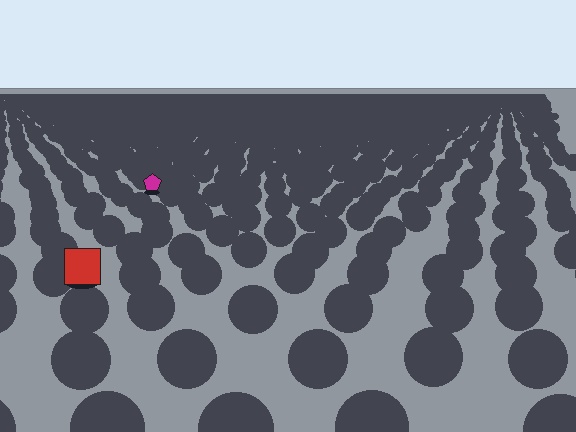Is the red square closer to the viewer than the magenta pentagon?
Yes. The red square is closer — you can tell from the texture gradient: the ground texture is coarser near it.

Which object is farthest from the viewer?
The magenta pentagon is farthest from the viewer. It appears smaller and the ground texture around it is denser.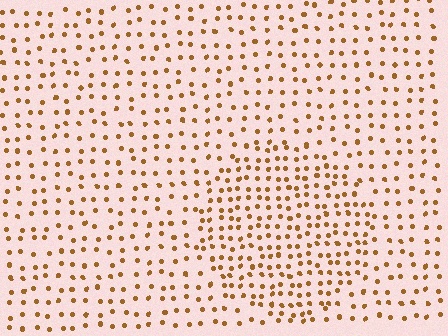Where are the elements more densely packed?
The elements are more densely packed inside the circle boundary.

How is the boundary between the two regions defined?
The boundary is defined by a change in element density (approximately 1.7x ratio). All elements are the same color, size, and shape.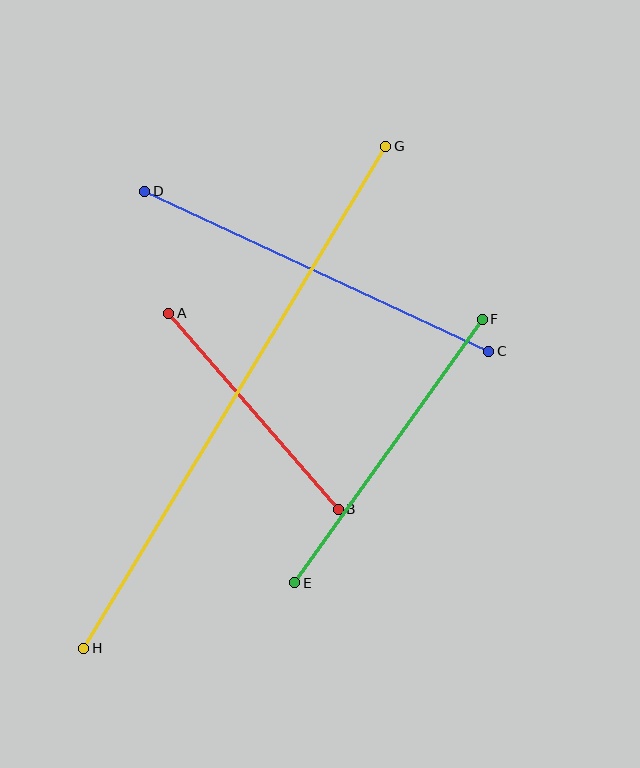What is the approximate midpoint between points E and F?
The midpoint is at approximately (388, 451) pixels.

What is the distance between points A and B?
The distance is approximately 259 pixels.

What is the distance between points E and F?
The distance is approximately 324 pixels.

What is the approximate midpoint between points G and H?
The midpoint is at approximately (235, 397) pixels.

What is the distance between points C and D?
The distance is approximately 379 pixels.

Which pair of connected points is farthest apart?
Points G and H are farthest apart.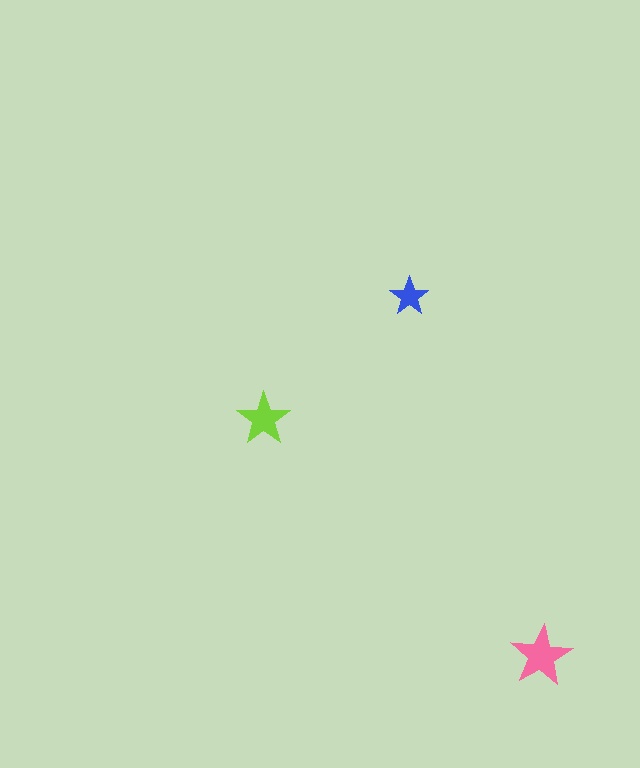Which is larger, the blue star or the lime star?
The lime one.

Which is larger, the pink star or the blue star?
The pink one.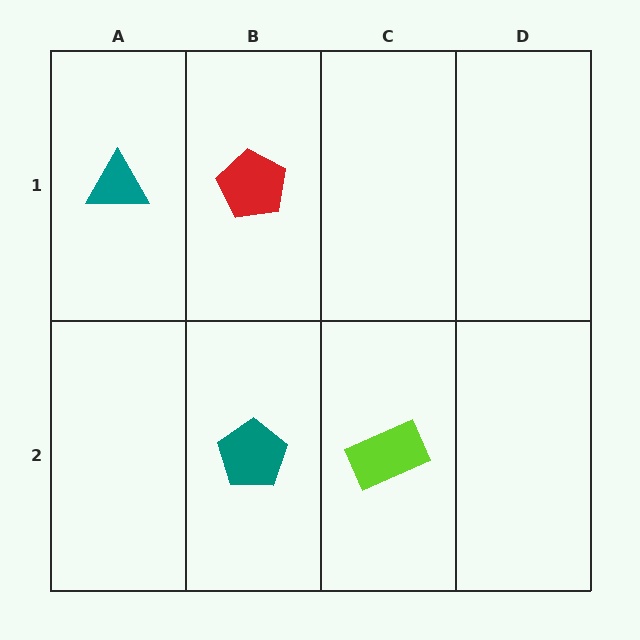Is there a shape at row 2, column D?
No, that cell is empty.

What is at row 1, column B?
A red pentagon.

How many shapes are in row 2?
2 shapes.